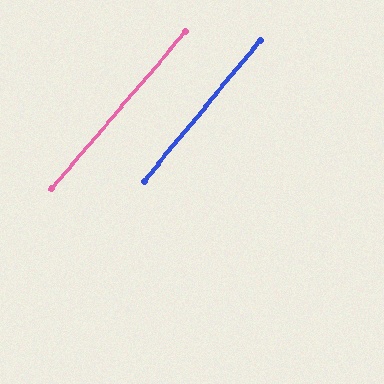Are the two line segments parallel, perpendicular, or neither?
Parallel — their directions differ by only 0.7°.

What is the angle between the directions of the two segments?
Approximately 1 degree.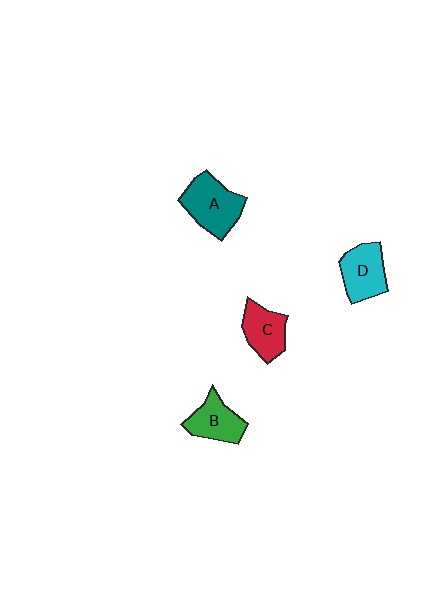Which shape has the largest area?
Shape A (teal).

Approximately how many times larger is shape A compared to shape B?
Approximately 1.3 times.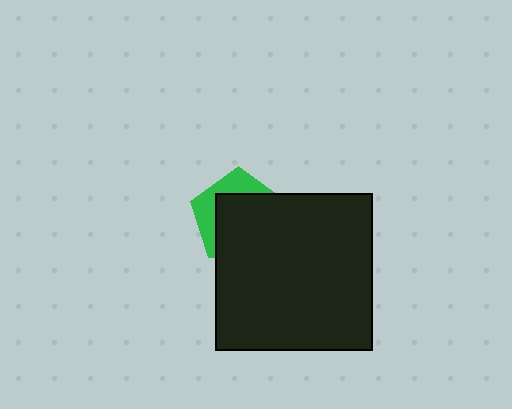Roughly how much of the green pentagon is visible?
A small part of it is visible (roughly 34%).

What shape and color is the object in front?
The object in front is a black square.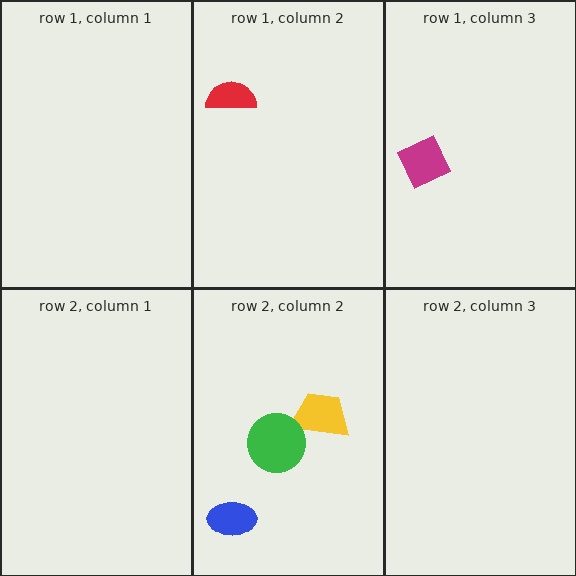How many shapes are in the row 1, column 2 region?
1.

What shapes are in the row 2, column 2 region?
The blue ellipse, the yellow trapezoid, the green circle.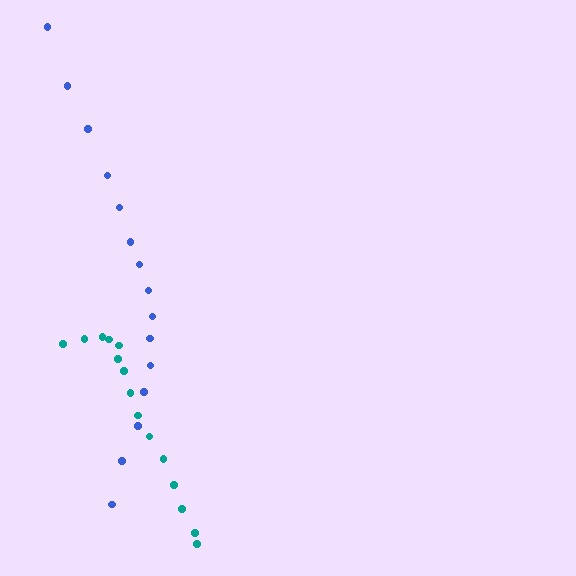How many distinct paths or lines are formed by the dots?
There are 2 distinct paths.